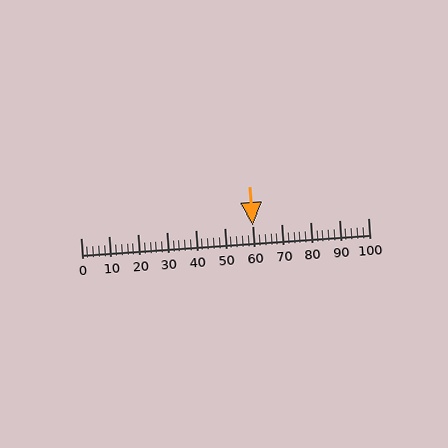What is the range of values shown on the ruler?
The ruler shows values from 0 to 100.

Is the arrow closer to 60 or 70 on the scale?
The arrow is closer to 60.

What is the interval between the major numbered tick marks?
The major tick marks are spaced 10 units apart.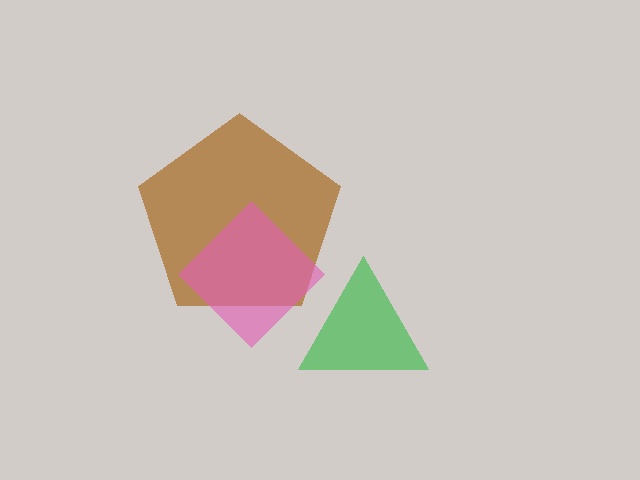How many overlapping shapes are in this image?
There are 3 overlapping shapes in the image.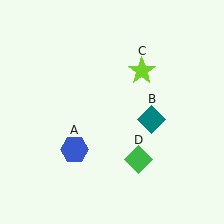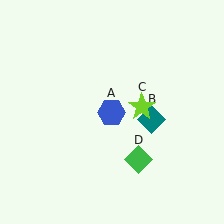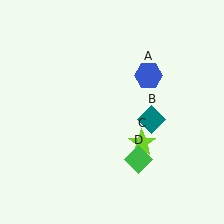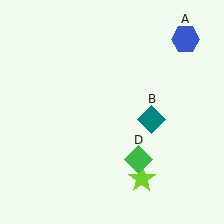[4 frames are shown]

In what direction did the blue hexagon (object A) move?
The blue hexagon (object A) moved up and to the right.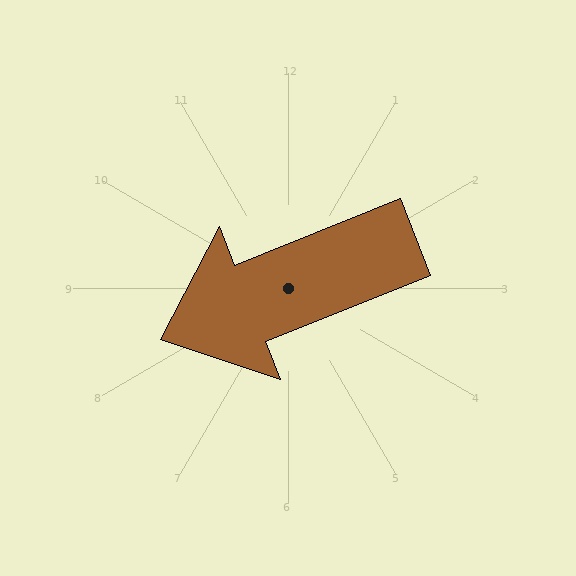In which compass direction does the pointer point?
West.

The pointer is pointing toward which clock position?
Roughly 8 o'clock.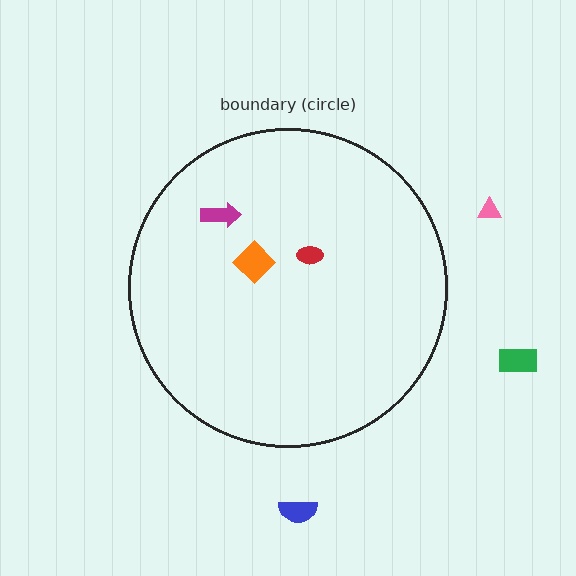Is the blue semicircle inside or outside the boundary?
Outside.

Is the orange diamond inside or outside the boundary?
Inside.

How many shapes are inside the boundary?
3 inside, 3 outside.